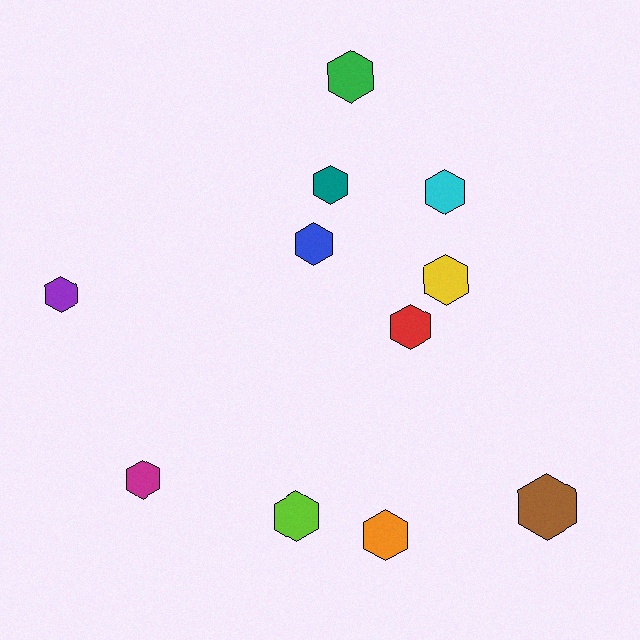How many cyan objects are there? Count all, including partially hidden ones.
There is 1 cyan object.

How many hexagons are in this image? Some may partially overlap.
There are 11 hexagons.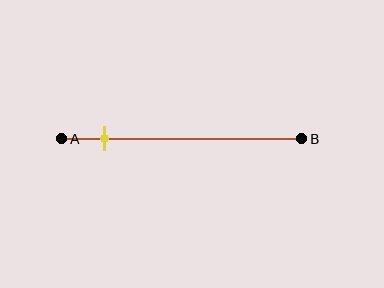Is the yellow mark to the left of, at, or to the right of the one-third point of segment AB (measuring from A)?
The yellow mark is to the left of the one-third point of segment AB.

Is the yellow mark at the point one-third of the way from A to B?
No, the mark is at about 20% from A, not at the 33% one-third point.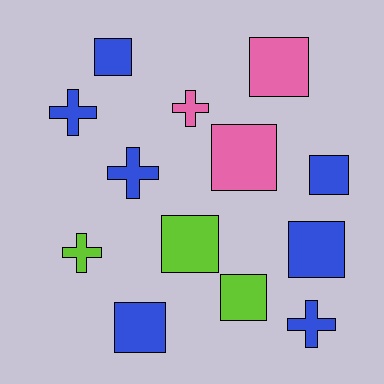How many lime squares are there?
There are 2 lime squares.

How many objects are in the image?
There are 13 objects.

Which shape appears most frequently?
Square, with 8 objects.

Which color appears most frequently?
Blue, with 7 objects.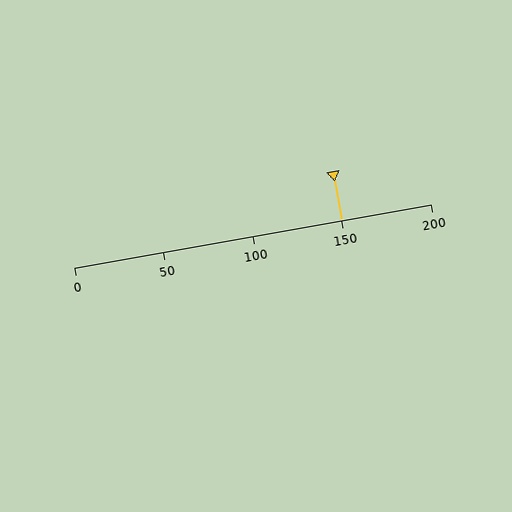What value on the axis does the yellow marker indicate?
The marker indicates approximately 150.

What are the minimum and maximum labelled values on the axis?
The axis runs from 0 to 200.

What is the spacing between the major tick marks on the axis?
The major ticks are spaced 50 apart.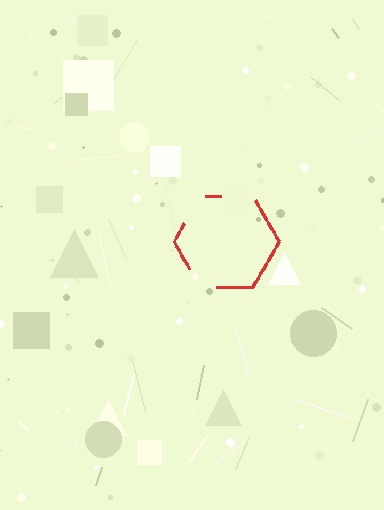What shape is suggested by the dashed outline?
The dashed outline suggests a hexagon.